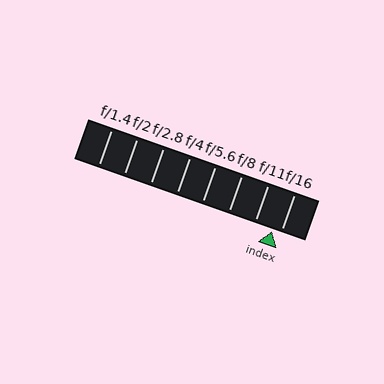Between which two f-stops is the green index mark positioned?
The index mark is between f/11 and f/16.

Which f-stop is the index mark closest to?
The index mark is closest to f/16.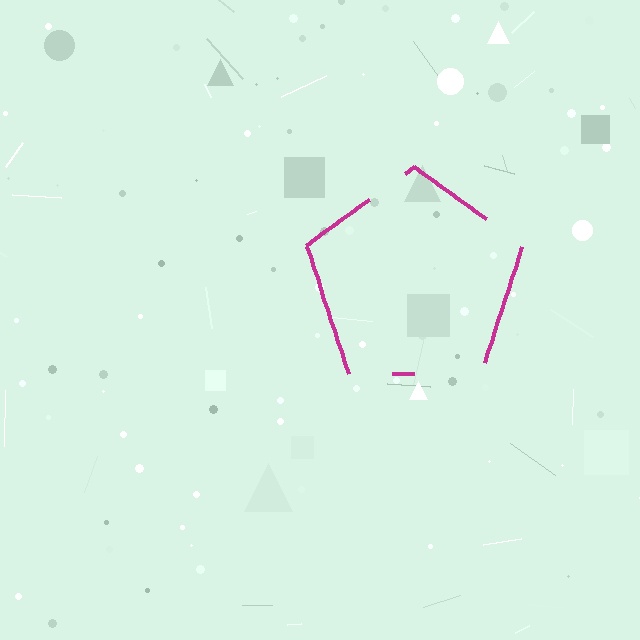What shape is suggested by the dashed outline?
The dashed outline suggests a pentagon.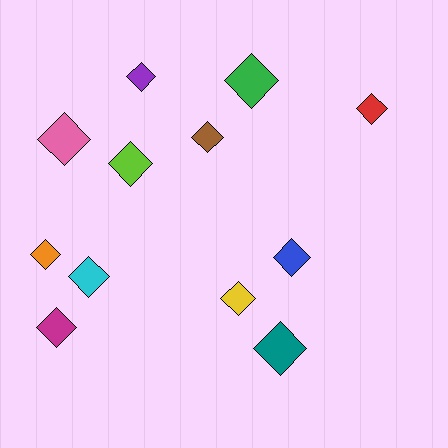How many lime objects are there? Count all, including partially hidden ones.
There is 1 lime object.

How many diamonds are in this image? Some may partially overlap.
There are 12 diamonds.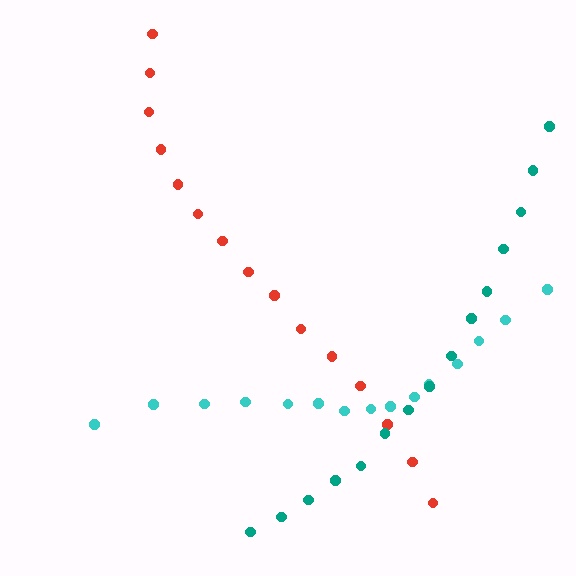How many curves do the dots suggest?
There are 3 distinct paths.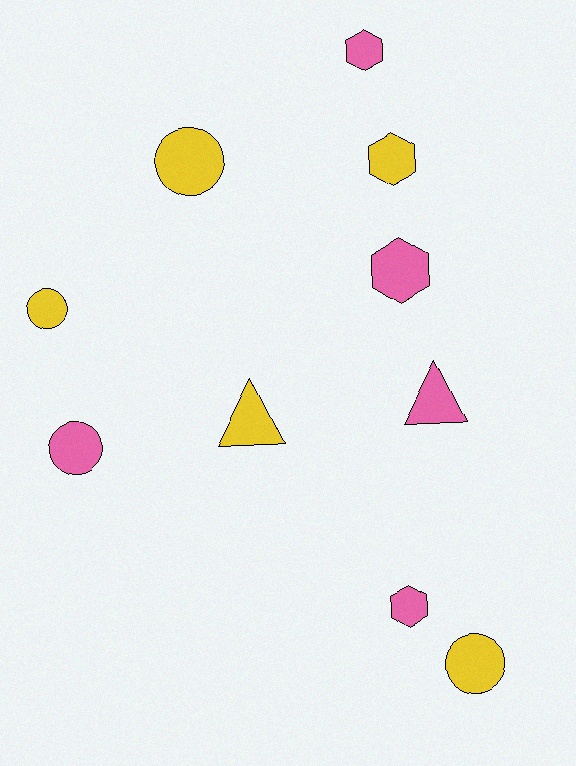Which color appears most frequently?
Yellow, with 5 objects.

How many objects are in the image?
There are 10 objects.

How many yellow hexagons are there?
There is 1 yellow hexagon.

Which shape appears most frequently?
Circle, with 4 objects.